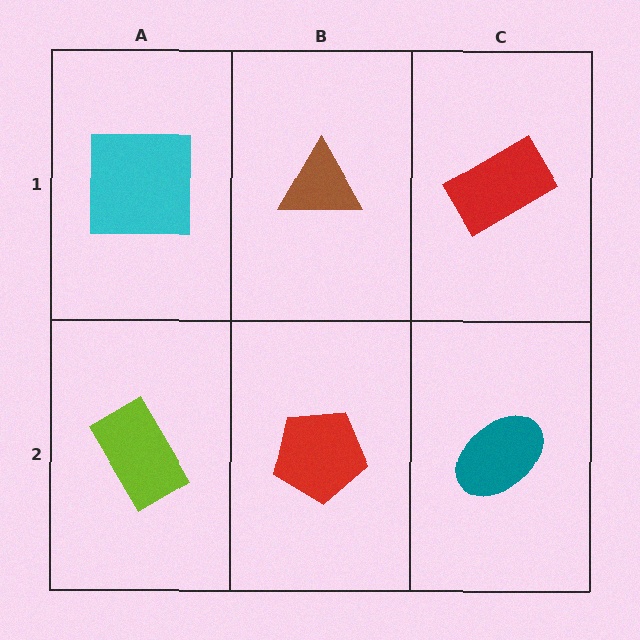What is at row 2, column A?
A lime rectangle.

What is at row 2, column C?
A teal ellipse.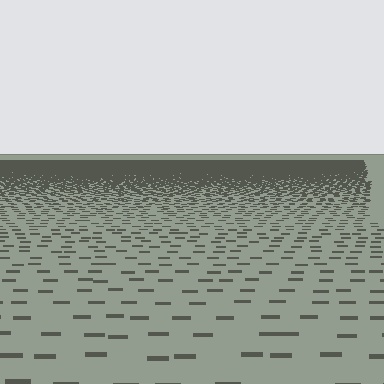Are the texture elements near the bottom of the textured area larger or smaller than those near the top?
Larger. Near the bottom, elements are closer to the viewer and appear at a bigger on-screen size.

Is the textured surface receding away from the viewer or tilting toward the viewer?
The surface is receding away from the viewer. Texture elements get smaller and denser toward the top.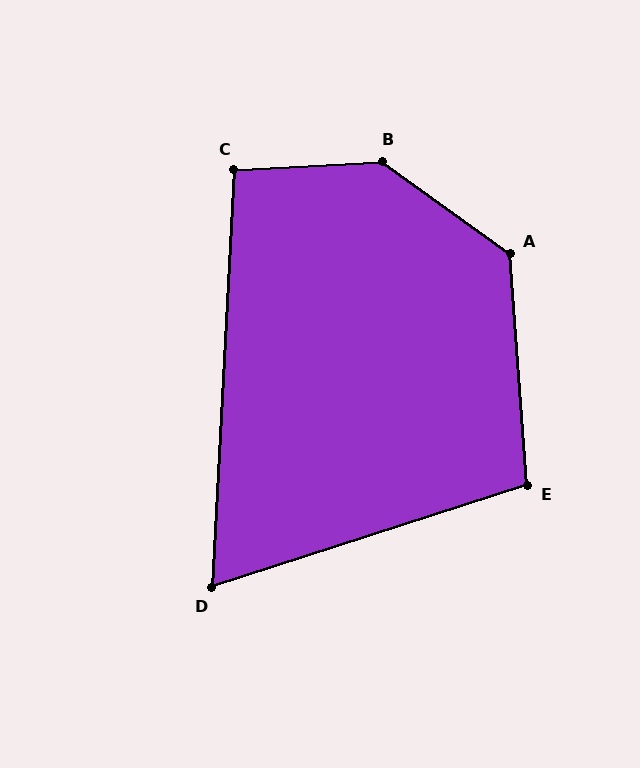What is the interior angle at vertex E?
Approximately 104 degrees (obtuse).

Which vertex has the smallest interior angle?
D, at approximately 69 degrees.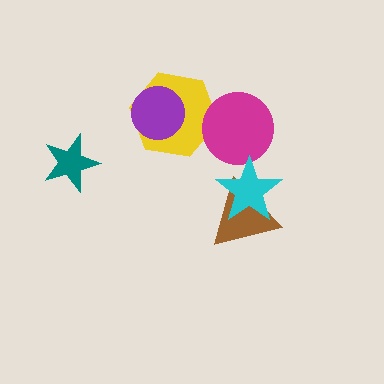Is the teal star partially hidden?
No, no other shape covers it.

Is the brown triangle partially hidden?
Yes, it is partially covered by another shape.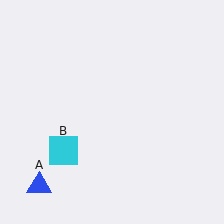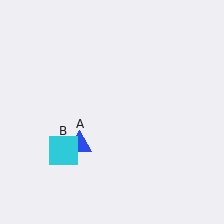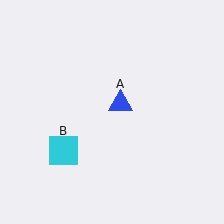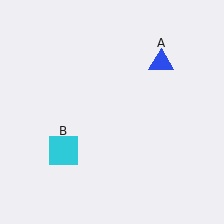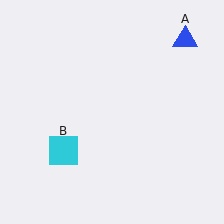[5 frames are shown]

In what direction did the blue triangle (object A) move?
The blue triangle (object A) moved up and to the right.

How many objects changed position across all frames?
1 object changed position: blue triangle (object A).